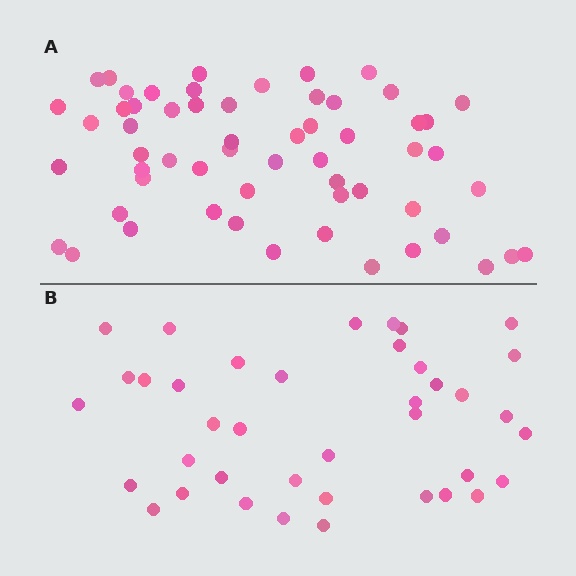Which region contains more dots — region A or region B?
Region A (the top region) has more dots.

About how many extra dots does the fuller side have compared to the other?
Region A has approximately 20 more dots than region B.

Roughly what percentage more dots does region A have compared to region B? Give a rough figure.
About 50% more.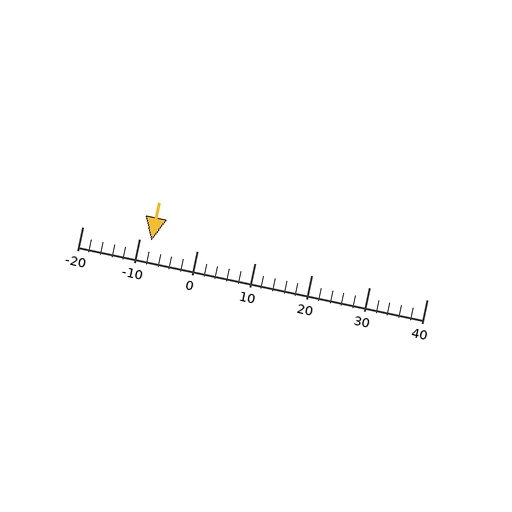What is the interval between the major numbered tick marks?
The major tick marks are spaced 10 units apart.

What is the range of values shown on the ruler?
The ruler shows values from -20 to 40.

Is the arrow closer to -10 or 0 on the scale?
The arrow is closer to -10.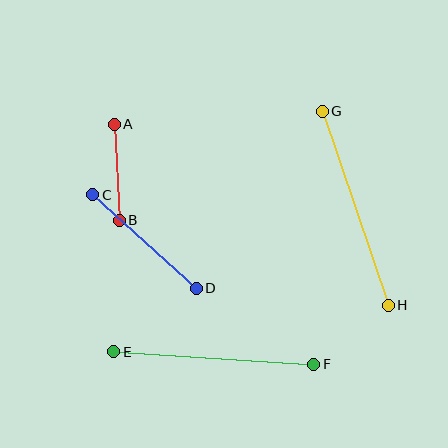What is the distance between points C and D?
The distance is approximately 140 pixels.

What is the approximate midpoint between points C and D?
The midpoint is at approximately (144, 241) pixels.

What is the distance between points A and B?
The distance is approximately 96 pixels.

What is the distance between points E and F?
The distance is approximately 201 pixels.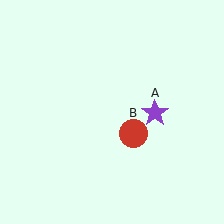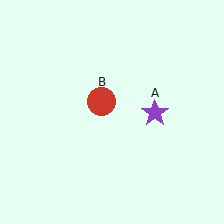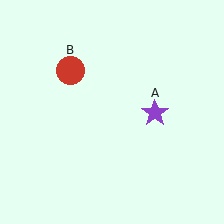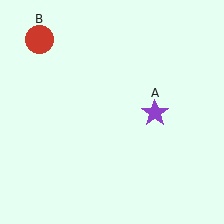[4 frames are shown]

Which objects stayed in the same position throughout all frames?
Purple star (object A) remained stationary.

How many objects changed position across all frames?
1 object changed position: red circle (object B).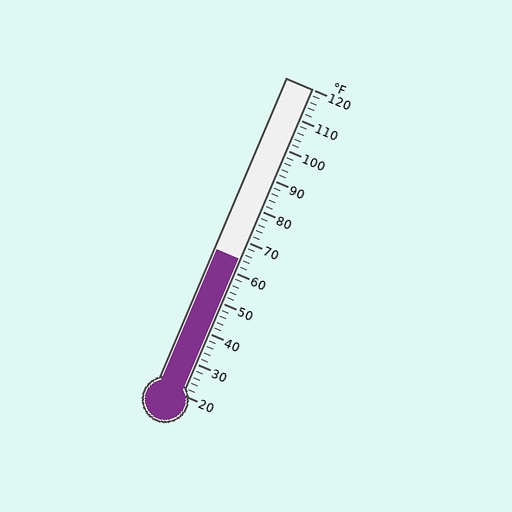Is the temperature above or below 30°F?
The temperature is above 30°F.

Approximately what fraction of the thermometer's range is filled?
The thermometer is filled to approximately 45% of its range.